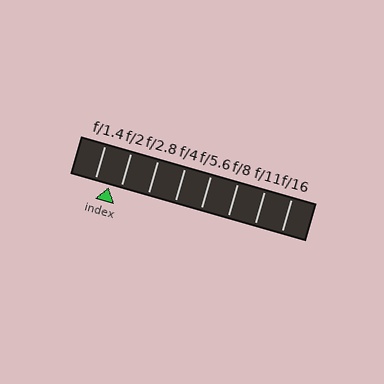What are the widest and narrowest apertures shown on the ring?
The widest aperture shown is f/1.4 and the narrowest is f/16.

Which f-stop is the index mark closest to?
The index mark is closest to f/2.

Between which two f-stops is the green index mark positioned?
The index mark is between f/1.4 and f/2.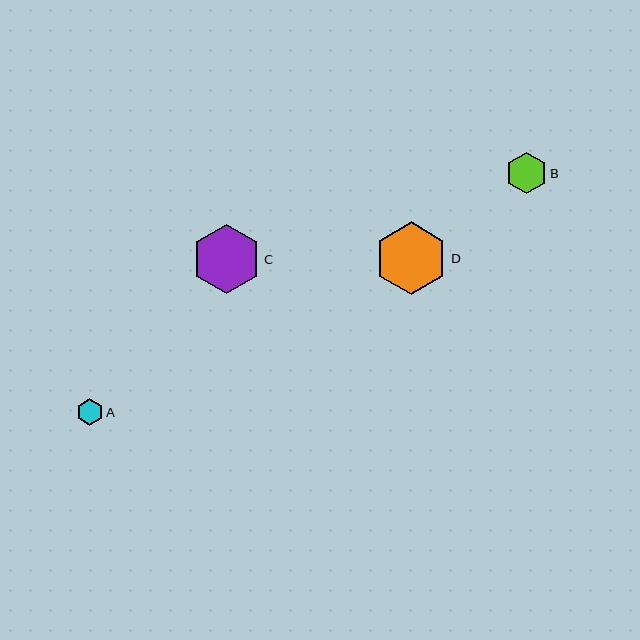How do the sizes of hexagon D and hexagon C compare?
Hexagon D and hexagon C are approximately the same size.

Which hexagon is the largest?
Hexagon D is the largest with a size of approximately 73 pixels.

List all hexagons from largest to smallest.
From largest to smallest: D, C, B, A.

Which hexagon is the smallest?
Hexagon A is the smallest with a size of approximately 27 pixels.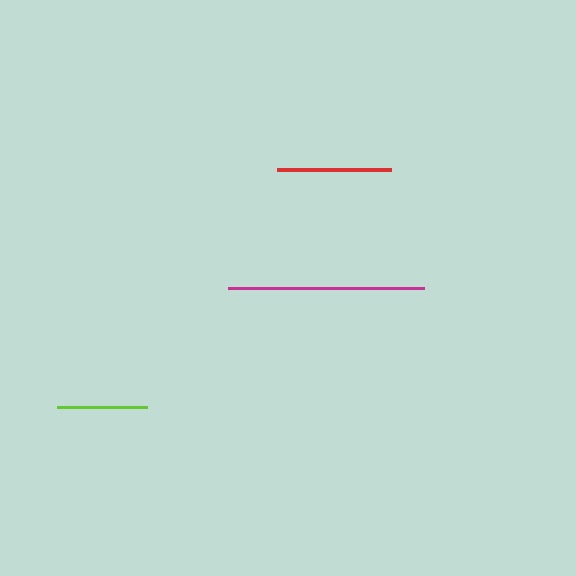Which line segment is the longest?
The magenta line is the longest at approximately 196 pixels.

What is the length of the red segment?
The red segment is approximately 114 pixels long.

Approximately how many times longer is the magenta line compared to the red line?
The magenta line is approximately 1.7 times the length of the red line.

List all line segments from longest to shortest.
From longest to shortest: magenta, red, lime.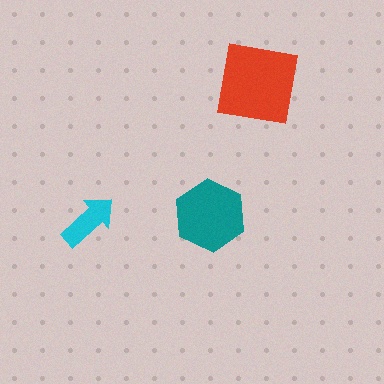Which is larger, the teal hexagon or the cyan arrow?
The teal hexagon.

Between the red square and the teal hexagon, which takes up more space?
The red square.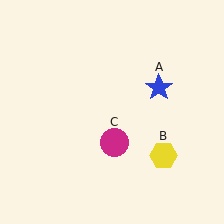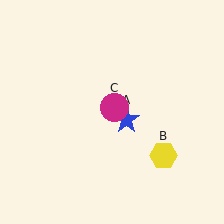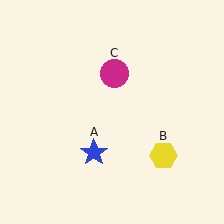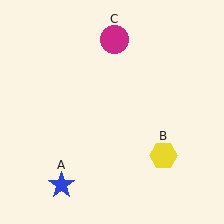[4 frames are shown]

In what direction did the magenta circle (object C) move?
The magenta circle (object C) moved up.